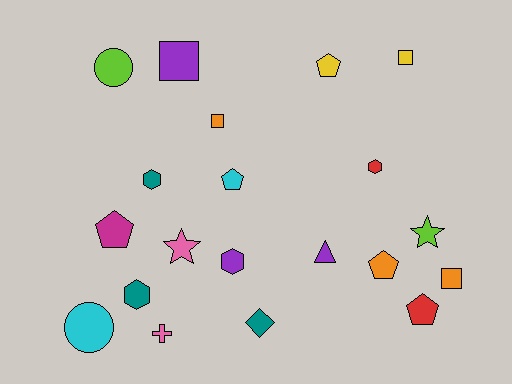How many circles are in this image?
There are 2 circles.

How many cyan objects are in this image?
There are 2 cyan objects.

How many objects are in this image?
There are 20 objects.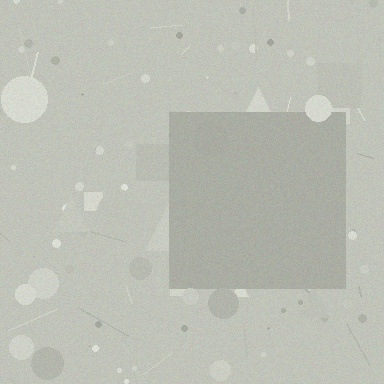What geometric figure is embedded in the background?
A square is embedded in the background.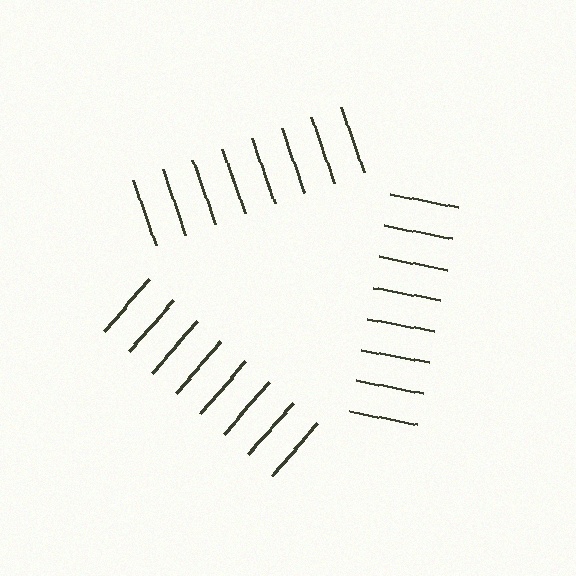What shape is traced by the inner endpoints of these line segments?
An illusory triangle — the line segments terminate on its edges but no continuous stroke is drawn.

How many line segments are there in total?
24 — 8 along each of the 3 edges.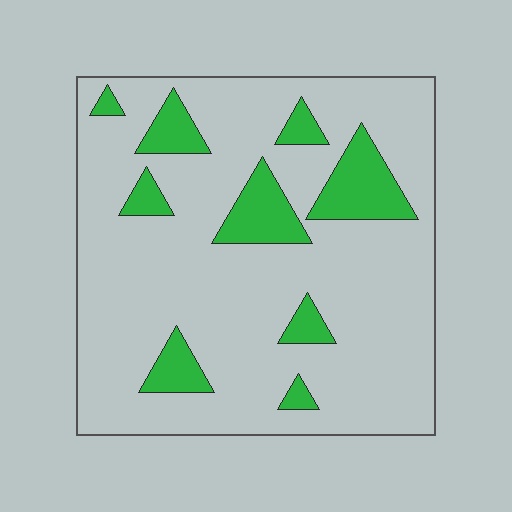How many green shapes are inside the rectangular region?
9.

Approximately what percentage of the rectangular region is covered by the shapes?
Approximately 15%.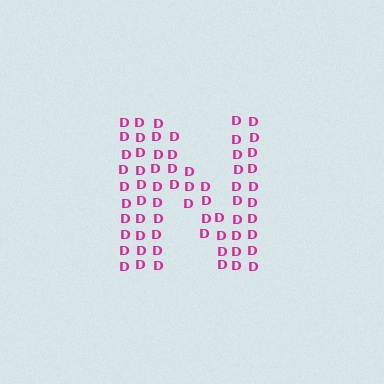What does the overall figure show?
The overall figure shows the letter N.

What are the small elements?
The small elements are letter D's.